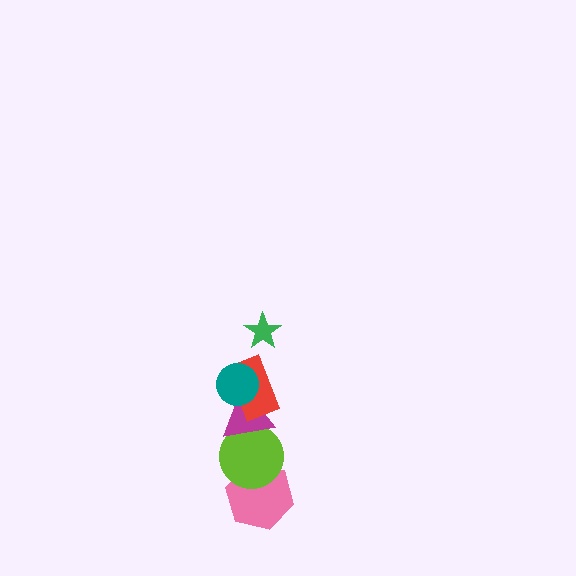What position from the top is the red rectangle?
The red rectangle is 3rd from the top.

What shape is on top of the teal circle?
The green star is on top of the teal circle.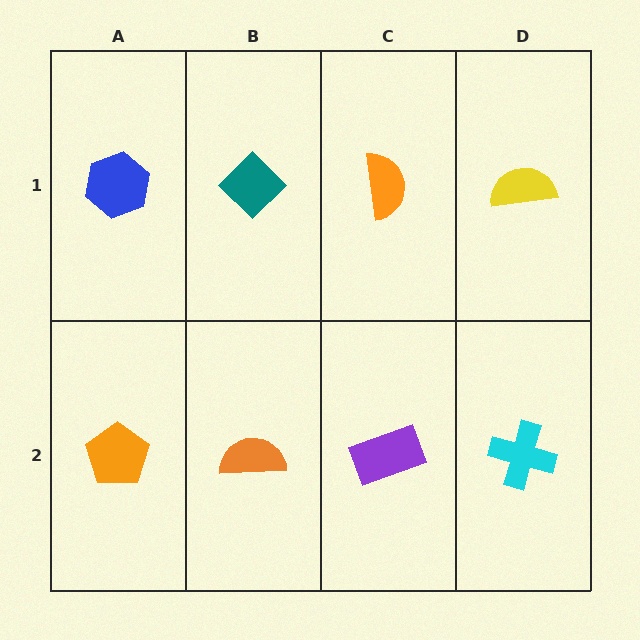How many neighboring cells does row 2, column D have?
2.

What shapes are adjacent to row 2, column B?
A teal diamond (row 1, column B), an orange pentagon (row 2, column A), a purple rectangle (row 2, column C).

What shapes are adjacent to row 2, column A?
A blue hexagon (row 1, column A), an orange semicircle (row 2, column B).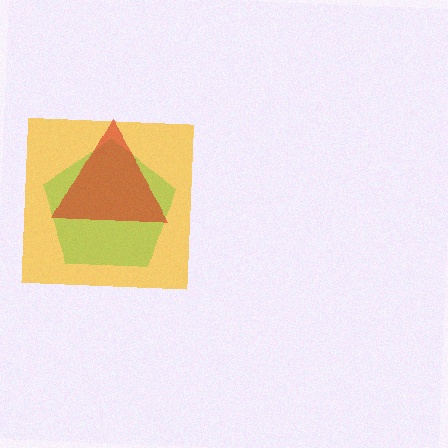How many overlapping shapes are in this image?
There are 3 overlapping shapes in the image.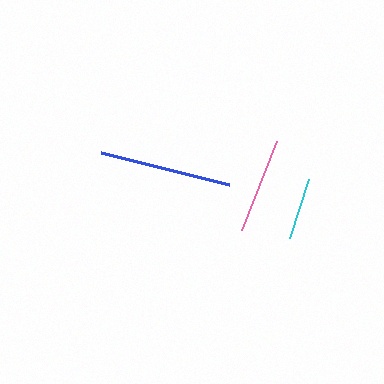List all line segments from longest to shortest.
From longest to shortest: blue, pink, cyan.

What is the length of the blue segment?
The blue segment is approximately 133 pixels long.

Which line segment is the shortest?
The cyan line is the shortest at approximately 62 pixels.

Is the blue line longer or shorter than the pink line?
The blue line is longer than the pink line.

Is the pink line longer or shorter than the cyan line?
The pink line is longer than the cyan line.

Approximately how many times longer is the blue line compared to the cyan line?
The blue line is approximately 2.1 times the length of the cyan line.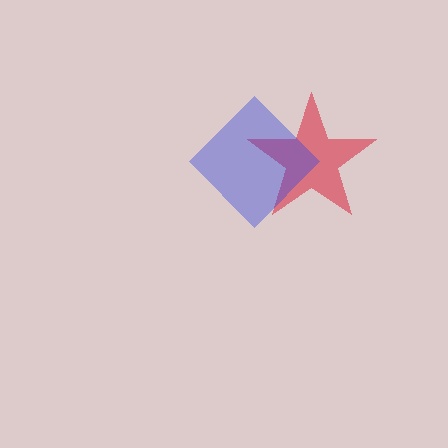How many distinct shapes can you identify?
There are 2 distinct shapes: a red star, a blue diamond.